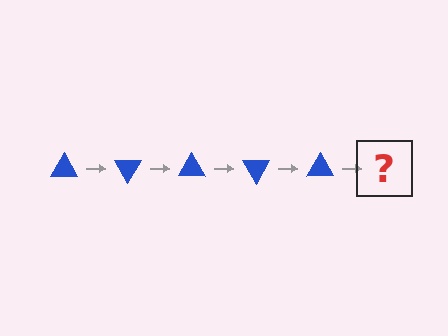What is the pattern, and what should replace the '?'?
The pattern is that the triangle rotates 60 degrees each step. The '?' should be a blue triangle rotated 300 degrees.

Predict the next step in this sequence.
The next step is a blue triangle rotated 300 degrees.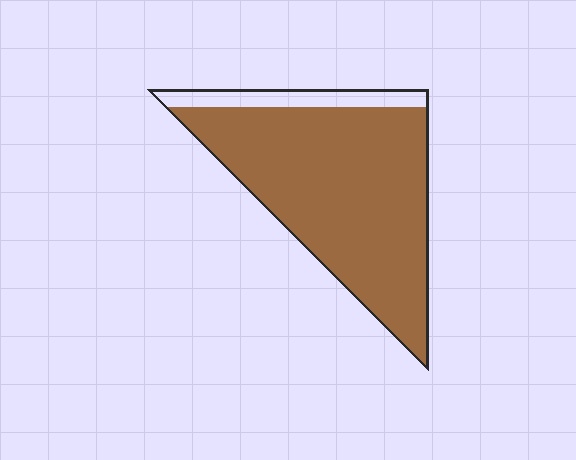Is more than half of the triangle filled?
Yes.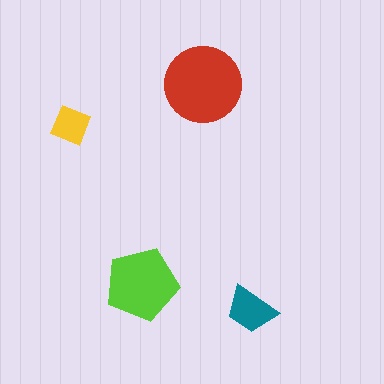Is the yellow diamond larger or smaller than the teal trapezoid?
Smaller.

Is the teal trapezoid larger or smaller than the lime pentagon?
Smaller.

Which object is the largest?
The red circle.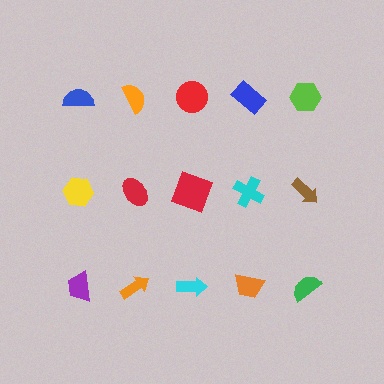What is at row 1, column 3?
A red circle.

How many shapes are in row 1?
5 shapes.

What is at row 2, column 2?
A red ellipse.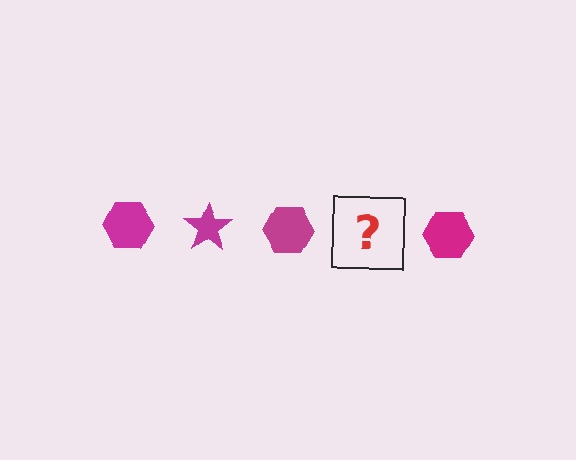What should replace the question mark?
The question mark should be replaced with a magenta star.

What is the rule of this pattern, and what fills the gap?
The rule is that the pattern cycles through hexagon, star shapes in magenta. The gap should be filled with a magenta star.